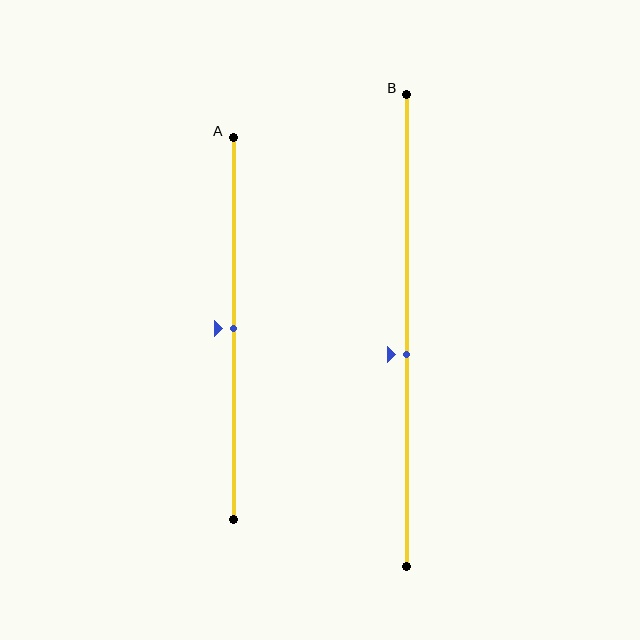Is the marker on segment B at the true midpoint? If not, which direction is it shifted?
No, the marker on segment B is shifted downward by about 5% of the segment length.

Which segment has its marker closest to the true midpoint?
Segment A has its marker closest to the true midpoint.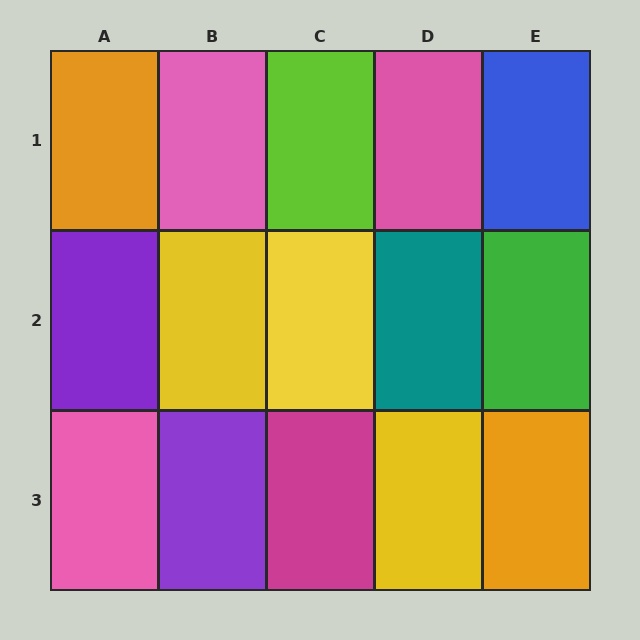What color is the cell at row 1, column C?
Lime.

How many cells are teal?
1 cell is teal.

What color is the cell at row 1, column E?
Blue.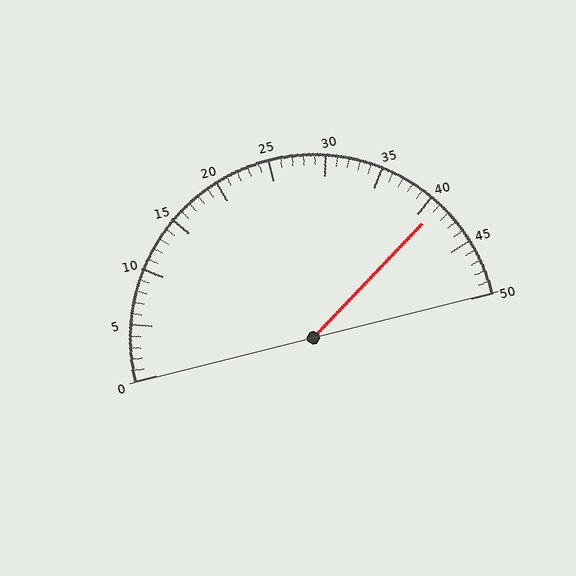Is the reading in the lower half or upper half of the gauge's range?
The reading is in the upper half of the range (0 to 50).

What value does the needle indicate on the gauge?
The needle indicates approximately 41.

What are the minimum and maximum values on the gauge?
The gauge ranges from 0 to 50.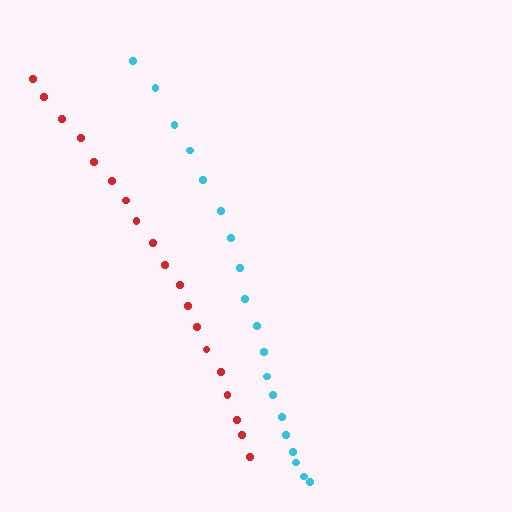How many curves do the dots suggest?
There are 2 distinct paths.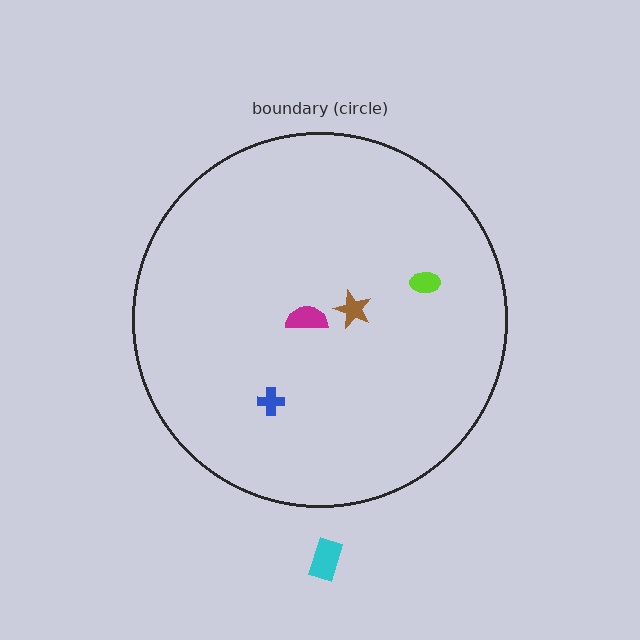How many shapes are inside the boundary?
4 inside, 1 outside.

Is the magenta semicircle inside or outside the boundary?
Inside.